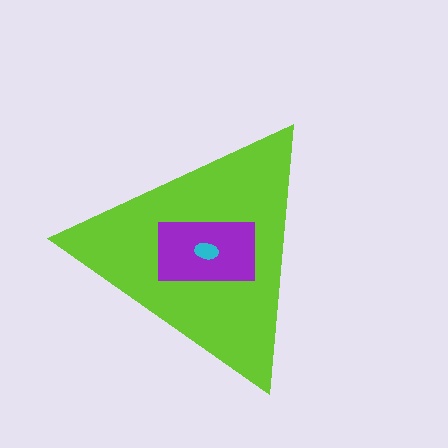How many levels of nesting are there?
3.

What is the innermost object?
The cyan ellipse.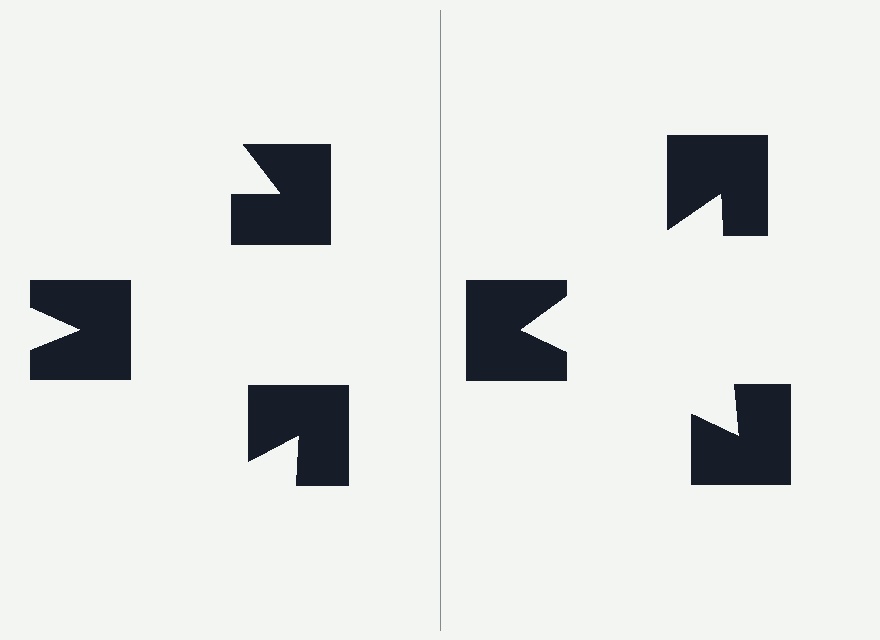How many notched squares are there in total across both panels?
6 — 3 on each side.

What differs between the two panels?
The notched squares are positioned identically on both sides; only the wedge orientations differ. On the right they align to a triangle; on the left they are misaligned.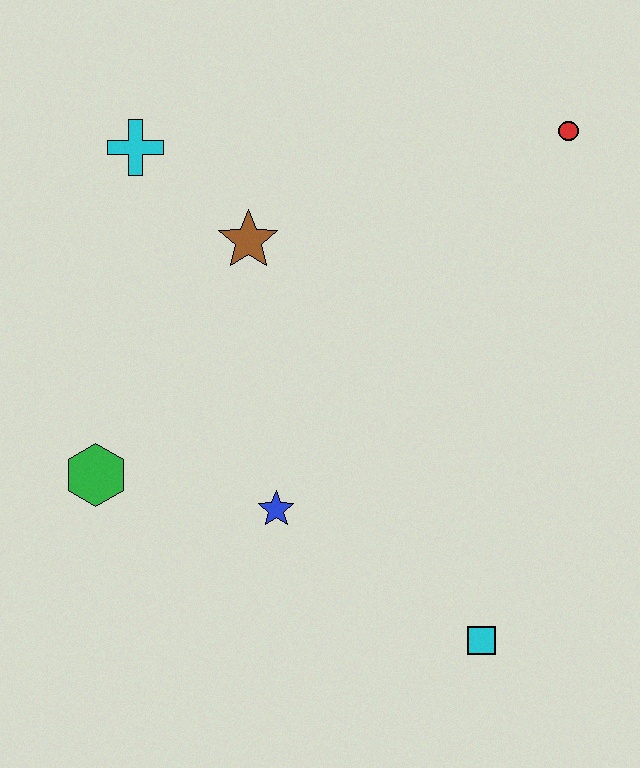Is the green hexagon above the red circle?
No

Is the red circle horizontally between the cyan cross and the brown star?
No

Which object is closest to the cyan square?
The blue star is closest to the cyan square.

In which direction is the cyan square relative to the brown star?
The cyan square is below the brown star.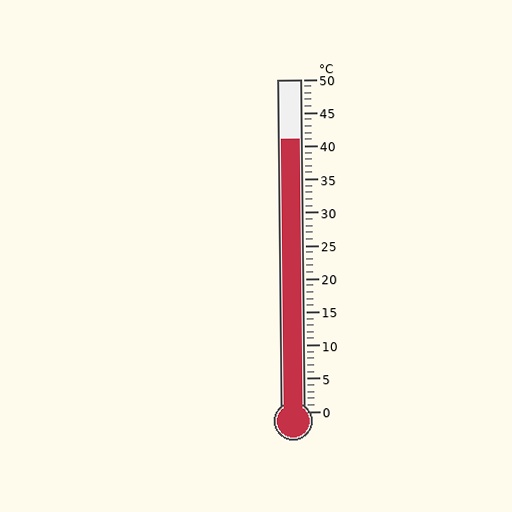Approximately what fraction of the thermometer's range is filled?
The thermometer is filled to approximately 80% of its range.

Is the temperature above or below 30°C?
The temperature is above 30°C.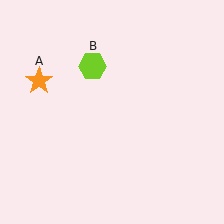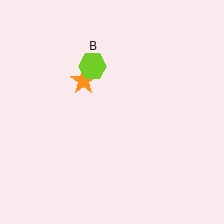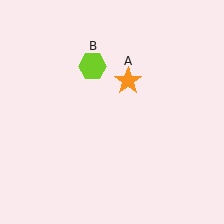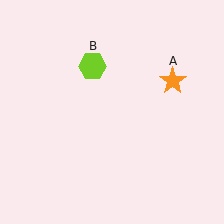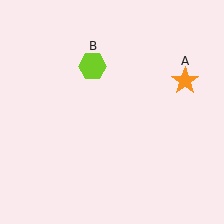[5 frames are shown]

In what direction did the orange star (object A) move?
The orange star (object A) moved right.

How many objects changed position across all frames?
1 object changed position: orange star (object A).